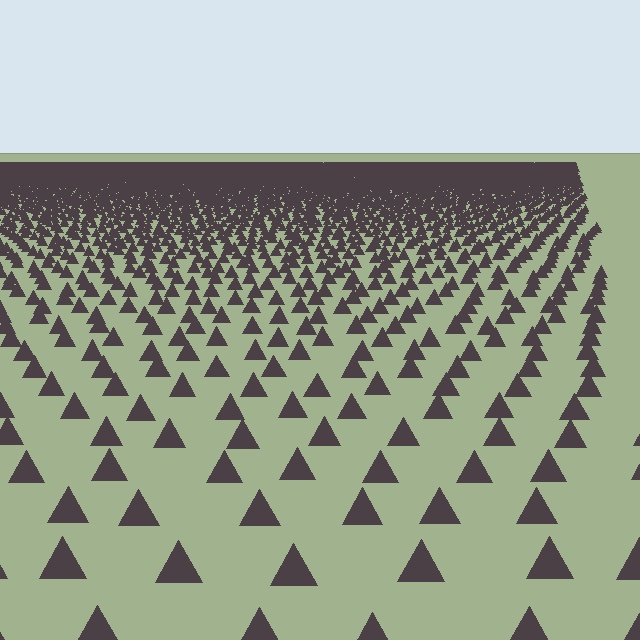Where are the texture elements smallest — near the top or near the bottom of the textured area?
Near the top.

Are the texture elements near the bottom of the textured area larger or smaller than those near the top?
Larger. Near the bottom, elements are closer to the viewer and appear at a bigger on-screen size.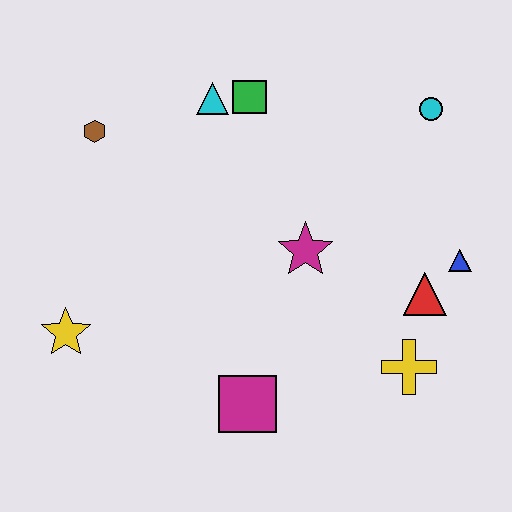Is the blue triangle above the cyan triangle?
No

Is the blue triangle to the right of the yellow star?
Yes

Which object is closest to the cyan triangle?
The green square is closest to the cyan triangle.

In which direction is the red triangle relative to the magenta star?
The red triangle is to the right of the magenta star.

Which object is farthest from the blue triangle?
The yellow star is farthest from the blue triangle.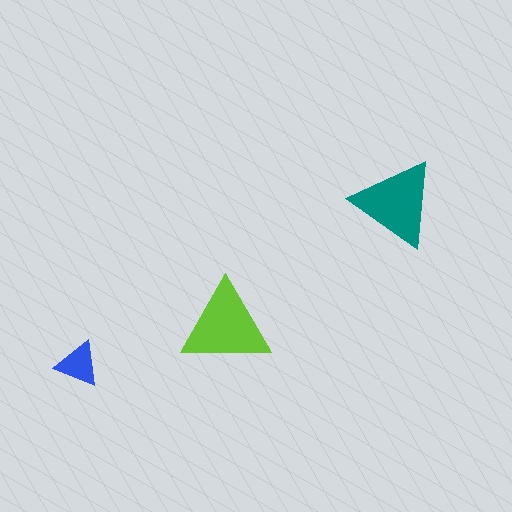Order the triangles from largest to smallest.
the lime one, the teal one, the blue one.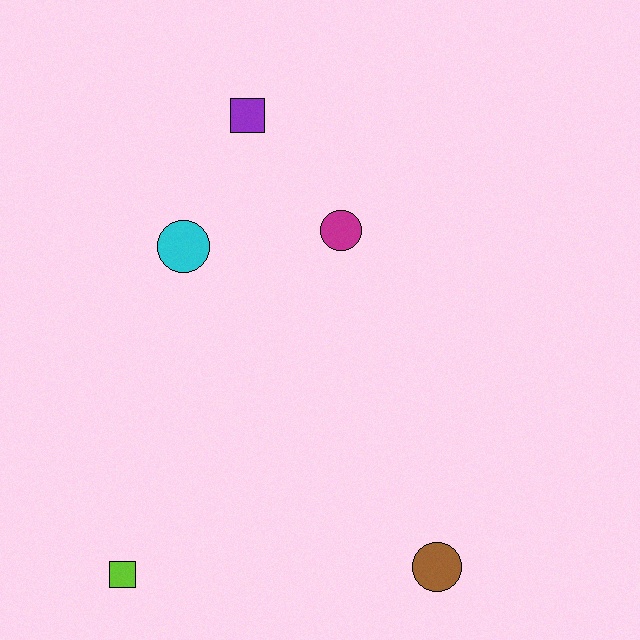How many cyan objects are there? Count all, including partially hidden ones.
There is 1 cyan object.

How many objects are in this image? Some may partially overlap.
There are 5 objects.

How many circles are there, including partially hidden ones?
There are 3 circles.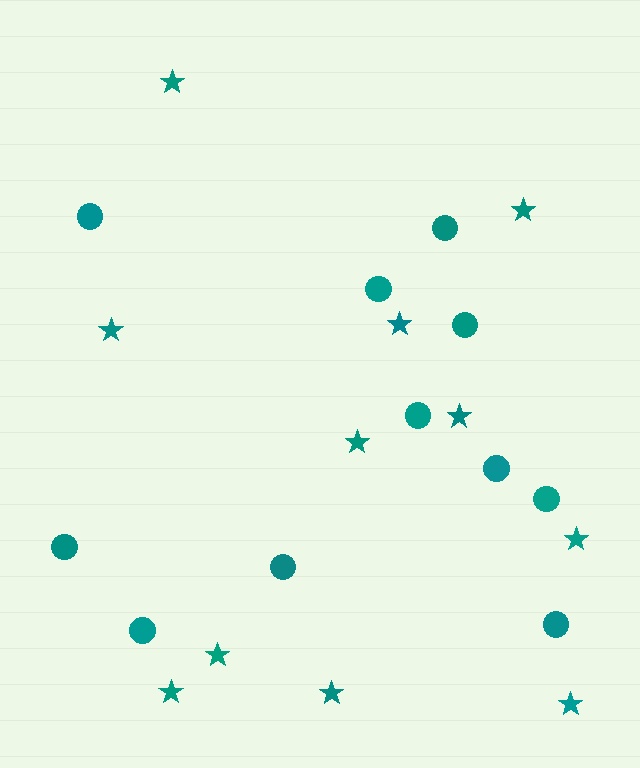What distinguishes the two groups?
There are 2 groups: one group of circles (11) and one group of stars (11).